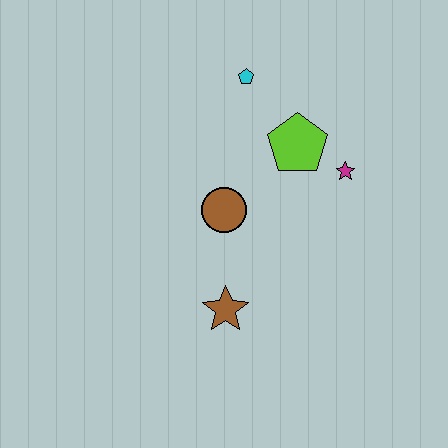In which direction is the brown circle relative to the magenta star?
The brown circle is to the left of the magenta star.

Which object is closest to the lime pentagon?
The magenta star is closest to the lime pentagon.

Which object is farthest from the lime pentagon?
The brown star is farthest from the lime pentagon.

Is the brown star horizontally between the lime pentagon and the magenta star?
No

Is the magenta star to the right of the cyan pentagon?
Yes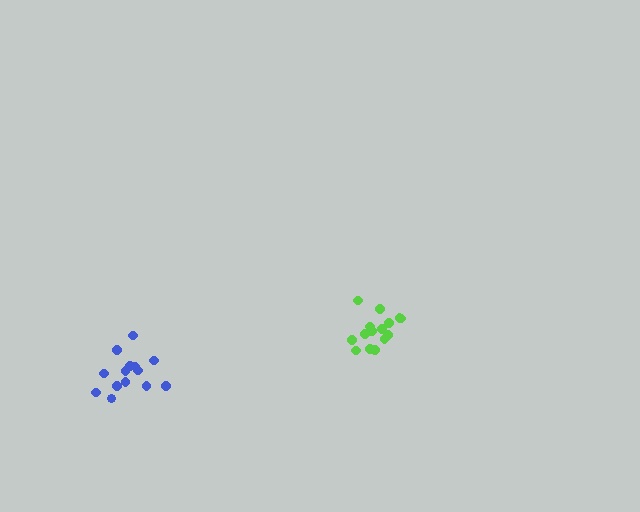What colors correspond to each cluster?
The clusters are colored: blue, lime.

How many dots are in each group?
Group 1: 14 dots, Group 2: 15 dots (29 total).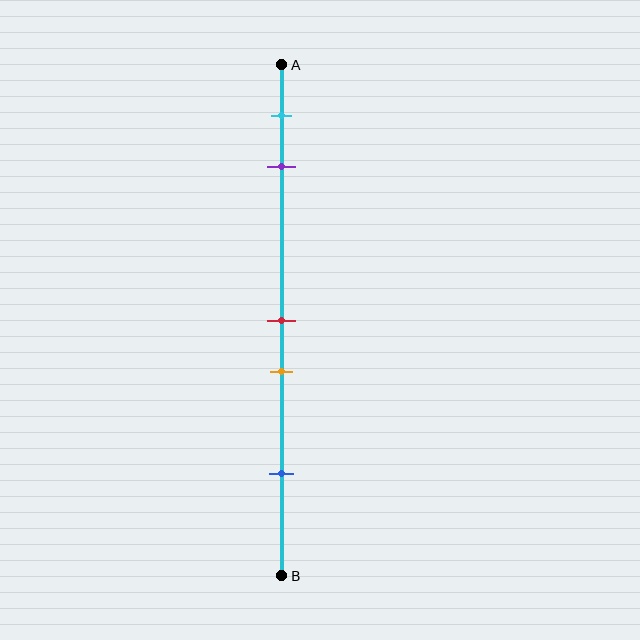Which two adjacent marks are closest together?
The red and orange marks are the closest adjacent pair.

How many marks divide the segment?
There are 5 marks dividing the segment.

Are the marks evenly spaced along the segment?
No, the marks are not evenly spaced.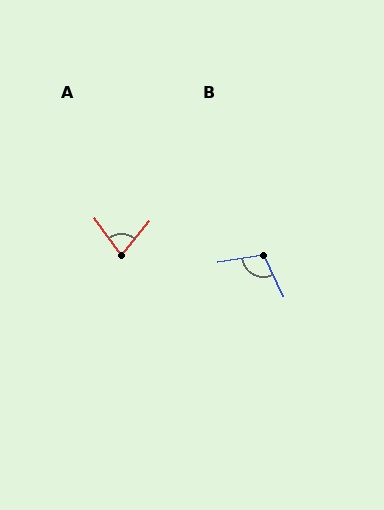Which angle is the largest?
B, at approximately 106 degrees.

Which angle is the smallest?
A, at approximately 76 degrees.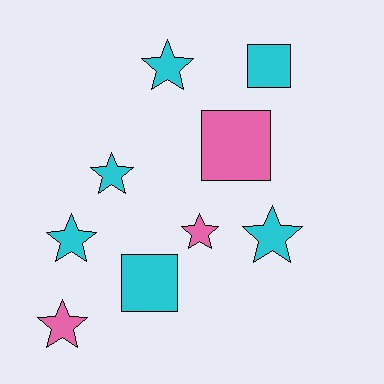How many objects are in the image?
There are 9 objects.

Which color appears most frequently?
Cyan, with 6 objects.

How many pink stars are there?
There are 2 pink stars.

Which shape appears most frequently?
Star, with 6 objects.